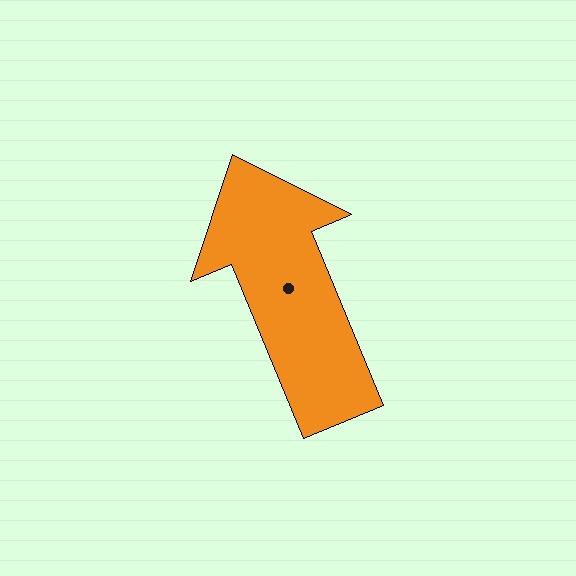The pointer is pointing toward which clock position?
Roughly 11 o'clock.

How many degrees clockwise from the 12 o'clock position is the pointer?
Approximately 337 degrees.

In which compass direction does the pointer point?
Northwest.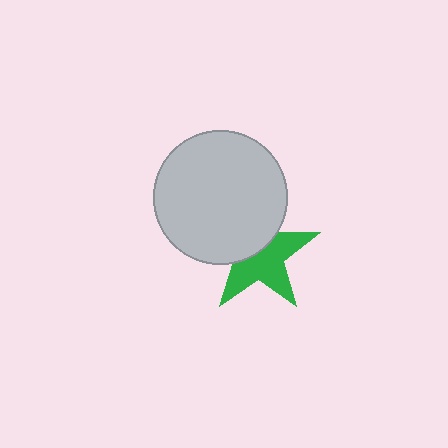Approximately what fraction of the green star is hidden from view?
Roughly 43% of the green star is hidden behind the light gray circle.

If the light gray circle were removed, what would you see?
You would see the complete green star.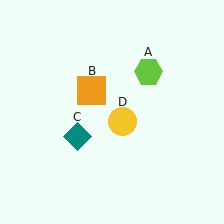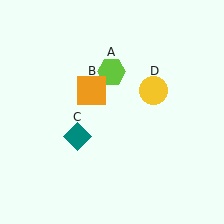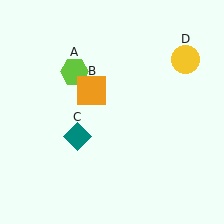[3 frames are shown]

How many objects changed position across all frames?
2 objects changed position: lime hexagon (object A), yellow circle (object D).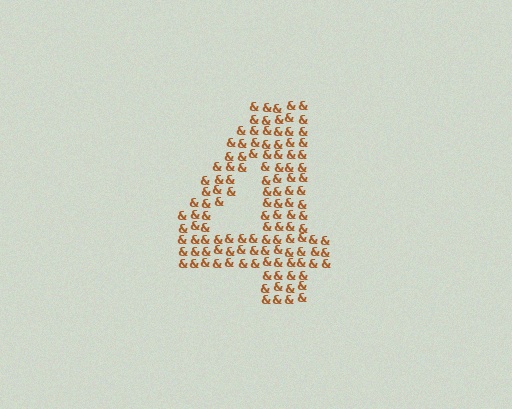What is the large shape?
The large shape is the digit 4.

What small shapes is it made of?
It is made of small ampersands.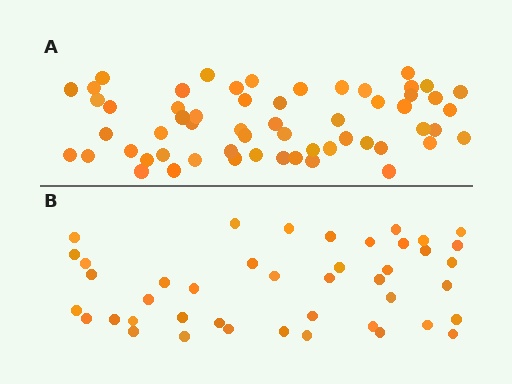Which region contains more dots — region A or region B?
Region A (the top region) has more dots.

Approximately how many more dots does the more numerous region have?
Region A has approximately 15 more dots than region B.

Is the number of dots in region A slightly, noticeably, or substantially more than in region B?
Region A has noticeably more, but not dramatically so. The ratio is roughly 1.3 to 1.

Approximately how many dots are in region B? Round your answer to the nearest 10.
About 40 dots. (The exact count is 43, which rounds to 40.)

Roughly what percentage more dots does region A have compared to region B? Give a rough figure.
About 35% more.